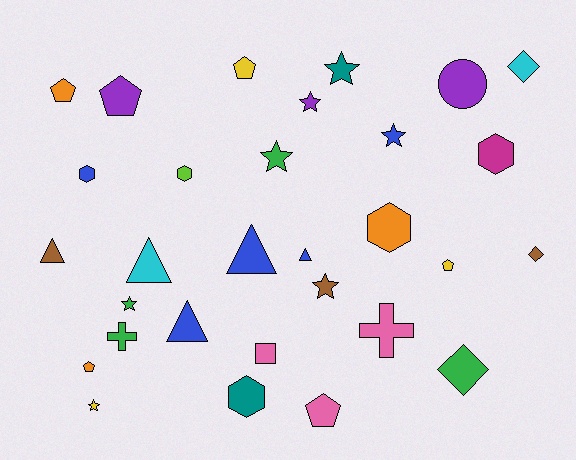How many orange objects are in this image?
There are 3 orange objects.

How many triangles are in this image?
There are 5 triangles.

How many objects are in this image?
There are 30 objects.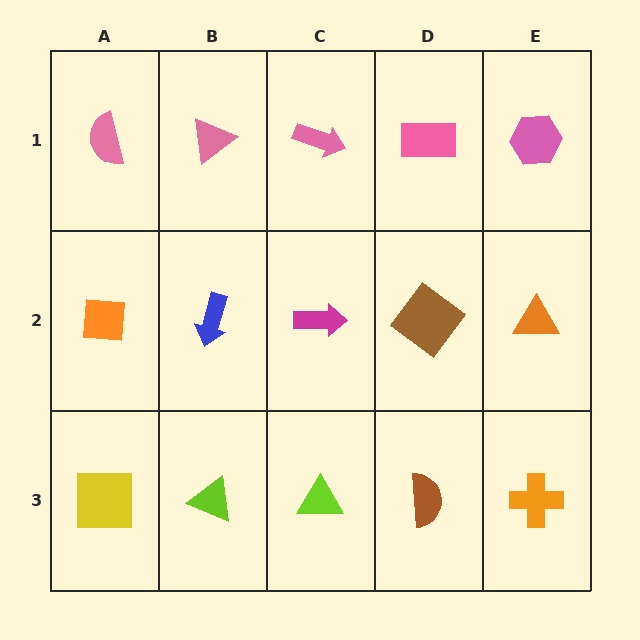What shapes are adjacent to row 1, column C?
A magenta arrow (row 2, column C), a pink triangle (row 1, column B), a pink rectangle (row 1, column D).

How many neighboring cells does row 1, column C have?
3.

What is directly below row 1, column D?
A brown diamond.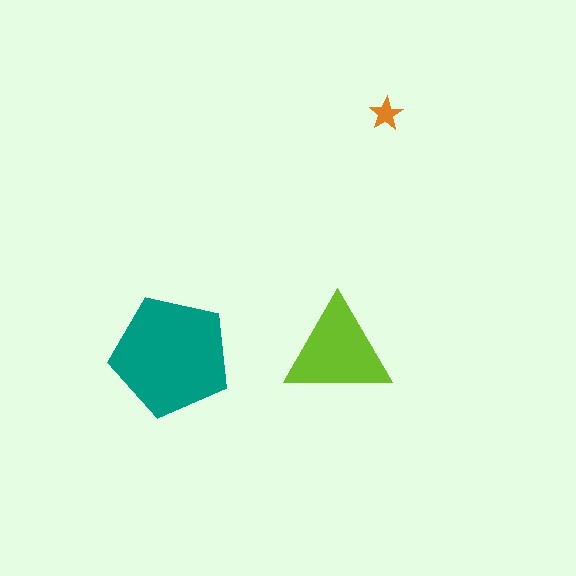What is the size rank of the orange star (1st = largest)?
3rd.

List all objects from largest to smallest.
The teal pentagon, the lime triangle, the orange star.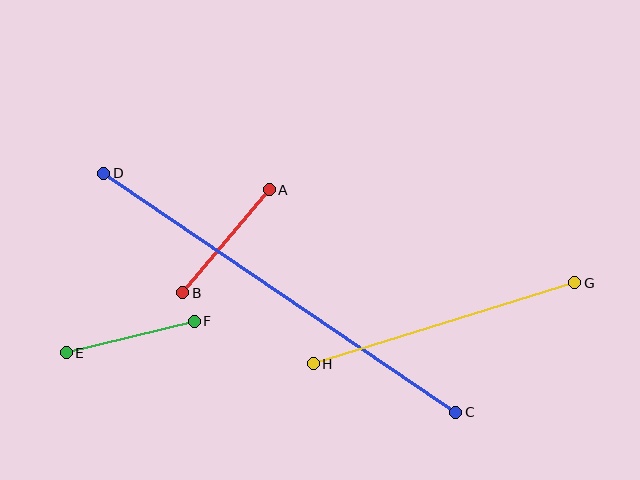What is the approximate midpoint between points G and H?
The midpoint is at approximately (444, 323) pixels.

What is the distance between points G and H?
The distance is approximately 274 pixels.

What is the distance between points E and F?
The distance is approximately 132 pixels.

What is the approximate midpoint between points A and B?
The midpoint is at approximately (226, 241) pixels.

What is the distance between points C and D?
The distance is approximately 425 pixels.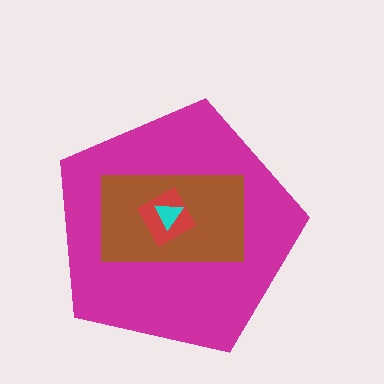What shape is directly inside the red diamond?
The cyan triangle.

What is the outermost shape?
The magenta pentagon.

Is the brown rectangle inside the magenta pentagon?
Yes.